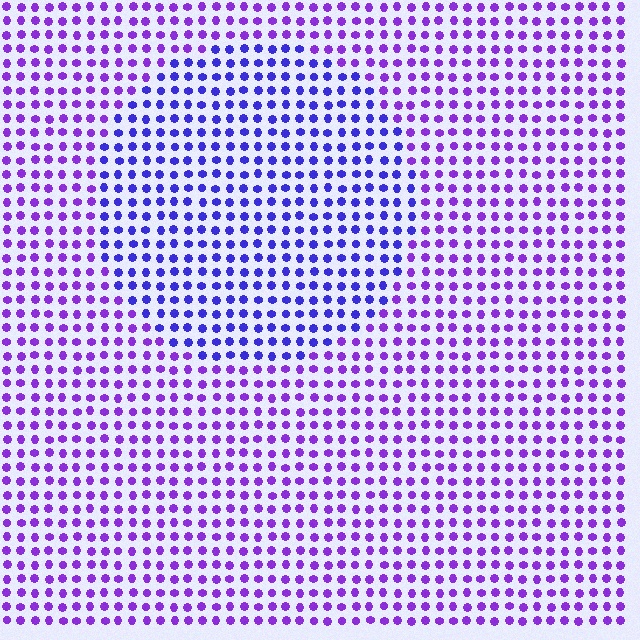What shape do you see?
I see a circle.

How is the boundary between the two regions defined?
The boundary is defined purely by a slight shift in hue (about 30 degrees). Spacing, size, and orientation are identical on both sides.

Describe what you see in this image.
The image is filled with small purple elements in a uniform arrangement. A circle-shaped region is visible where the elements are tinted to a slightly different hue, forming a subtle color boundary.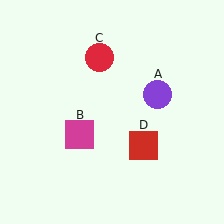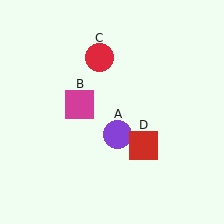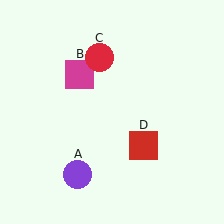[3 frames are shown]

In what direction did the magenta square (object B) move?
The magenta square (object B) moved up.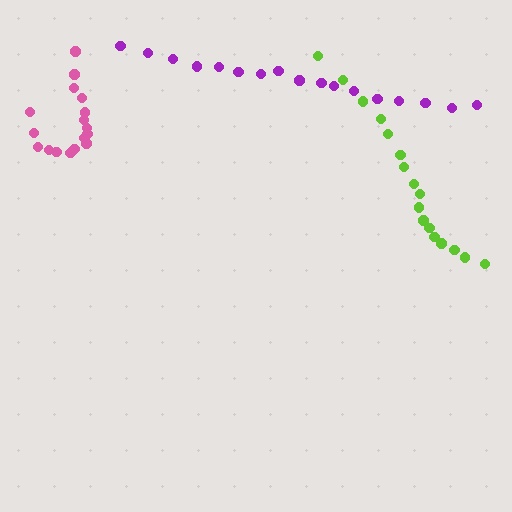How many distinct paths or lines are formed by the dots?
There are 3 distinct paths.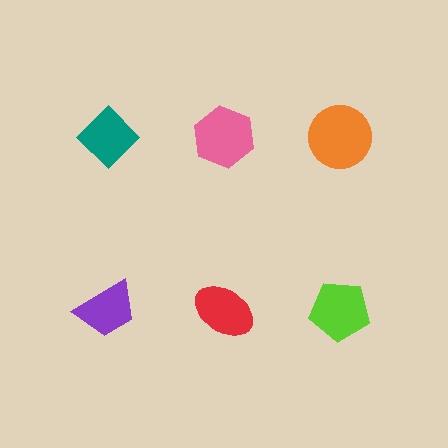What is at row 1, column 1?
A teal diamond.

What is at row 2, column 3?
A lime pentagon.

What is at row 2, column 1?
A purple trapezoid.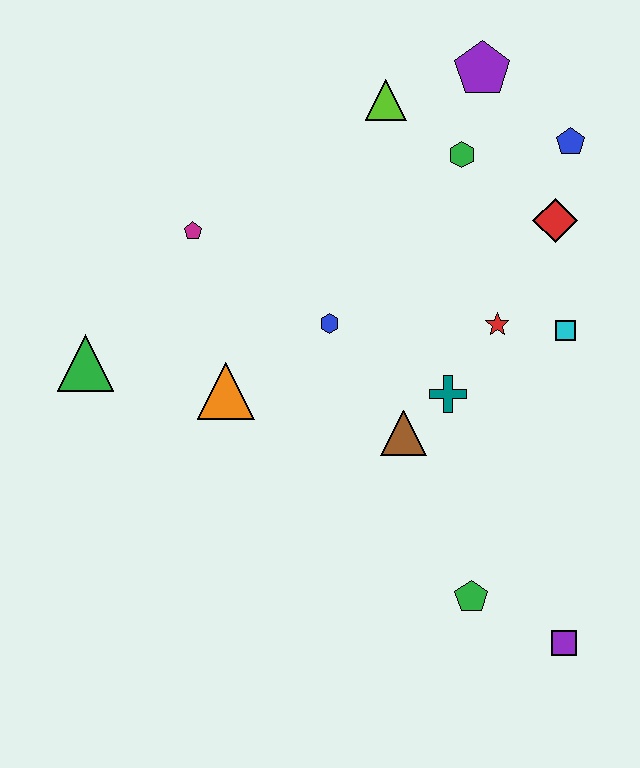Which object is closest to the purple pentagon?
The green hexagon is closest to the purple pentagon.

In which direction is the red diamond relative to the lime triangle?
The red diamond is to the right of the lime triangle.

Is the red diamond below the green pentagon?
No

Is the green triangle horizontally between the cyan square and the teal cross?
No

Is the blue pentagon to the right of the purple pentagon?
Yes